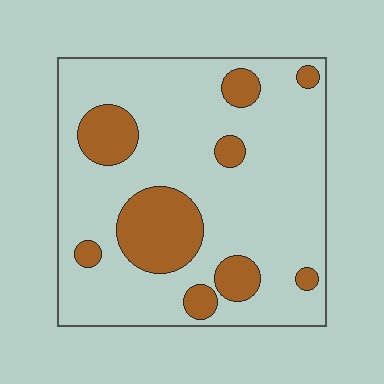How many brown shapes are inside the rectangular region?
9.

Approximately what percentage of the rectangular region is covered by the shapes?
Approximately 20%.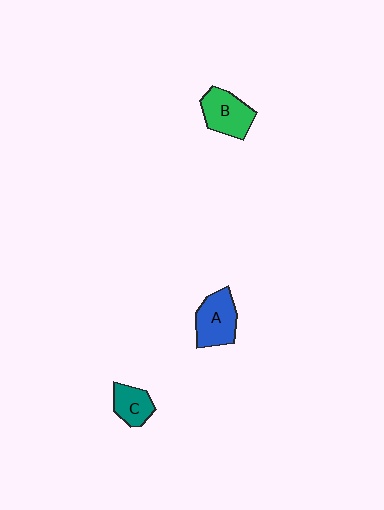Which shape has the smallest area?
Shape C (teal).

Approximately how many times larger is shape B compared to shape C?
Approximately 1.4 times.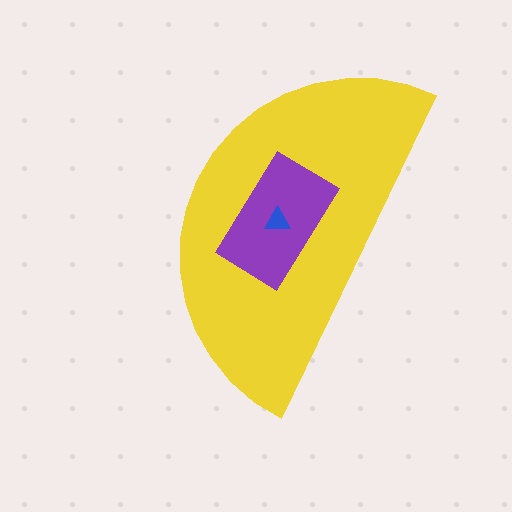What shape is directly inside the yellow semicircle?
The purple rectangle.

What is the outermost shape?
The yellow semicircle.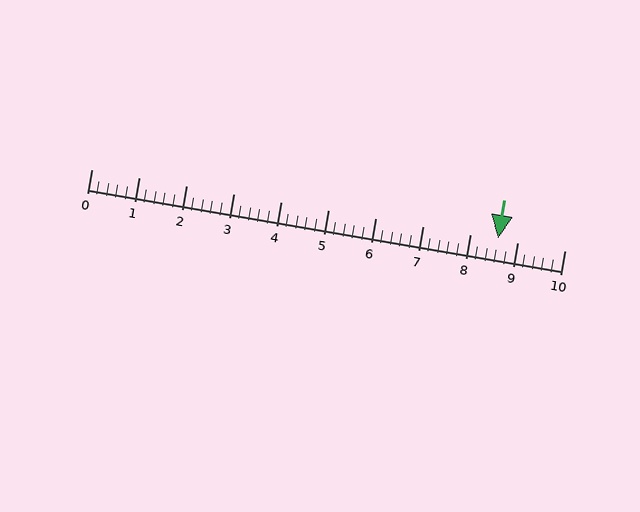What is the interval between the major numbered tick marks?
The major tick marks are spaced 1 units apart.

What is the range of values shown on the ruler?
The ruler shows values from 0 to 10.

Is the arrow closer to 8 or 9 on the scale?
The arrow is closer to 9.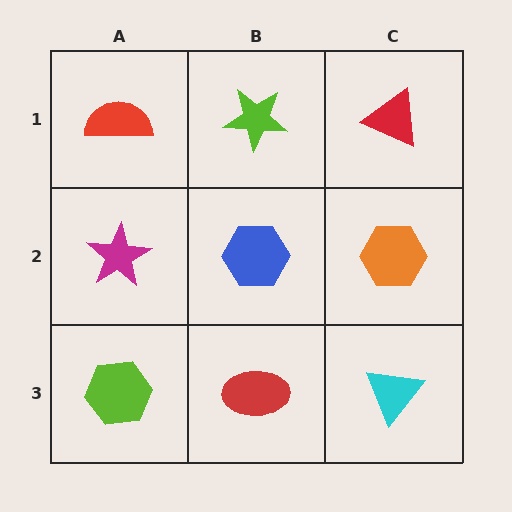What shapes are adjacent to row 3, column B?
A blue hexagon (row 2, column B), a lime hexagon (row 3, column A), a cyan triangle (row 3, column C).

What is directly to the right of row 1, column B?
A red triangle.